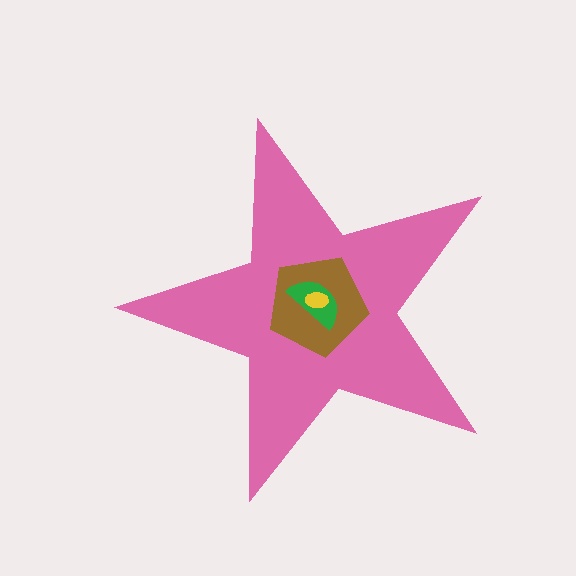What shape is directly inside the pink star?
The brown pentagon.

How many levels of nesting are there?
4.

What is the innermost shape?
The yellow ellipse.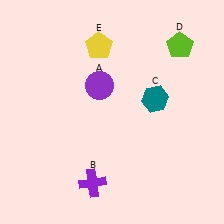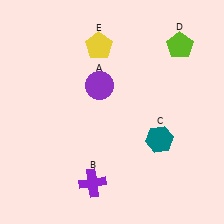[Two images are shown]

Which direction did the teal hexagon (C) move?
The teal hexagon (C) moved down.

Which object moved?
The teal hexagon (C) moved down.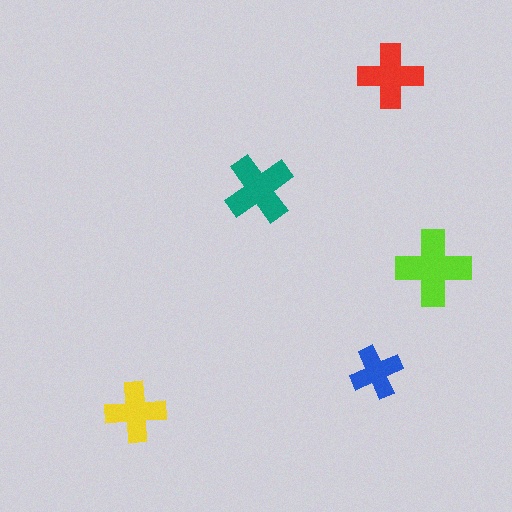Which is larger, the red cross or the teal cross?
The teal one.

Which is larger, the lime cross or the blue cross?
The lime one.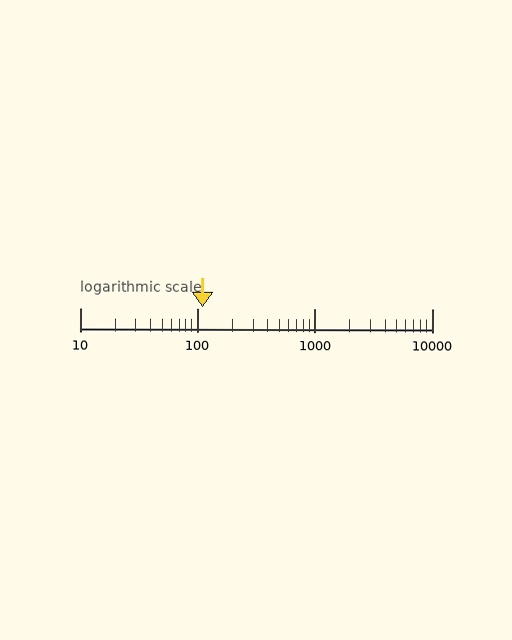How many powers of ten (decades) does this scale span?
The scale spans 3 decades, from 10 to 10000.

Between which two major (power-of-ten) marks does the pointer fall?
The pointer is between 100 and 1000.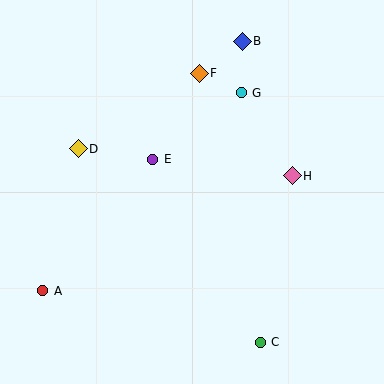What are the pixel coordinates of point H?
Point H is at (292, 176).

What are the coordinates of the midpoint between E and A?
The midpoint between E and A is at (98, 225).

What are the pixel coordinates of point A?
Point A is at (43, 291).